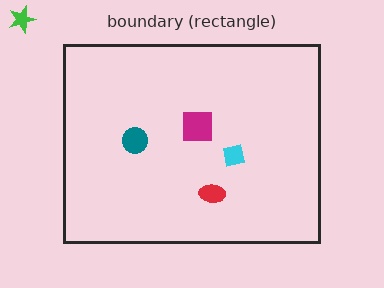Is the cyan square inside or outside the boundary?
Inside.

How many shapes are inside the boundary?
4 inside, 1 outside.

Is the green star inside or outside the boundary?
Outside.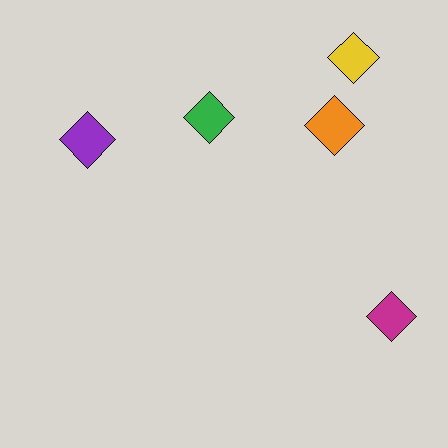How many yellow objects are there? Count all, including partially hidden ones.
There is 1 yellow object.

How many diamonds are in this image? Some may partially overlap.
There are 5 diamonds.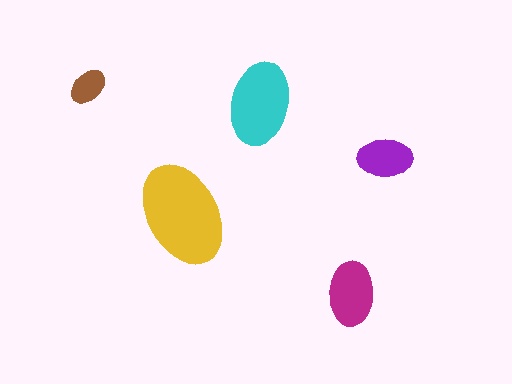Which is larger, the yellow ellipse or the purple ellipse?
The yellow one.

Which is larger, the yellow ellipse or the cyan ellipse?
The yellow one.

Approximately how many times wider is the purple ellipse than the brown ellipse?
About 1.5 times wider.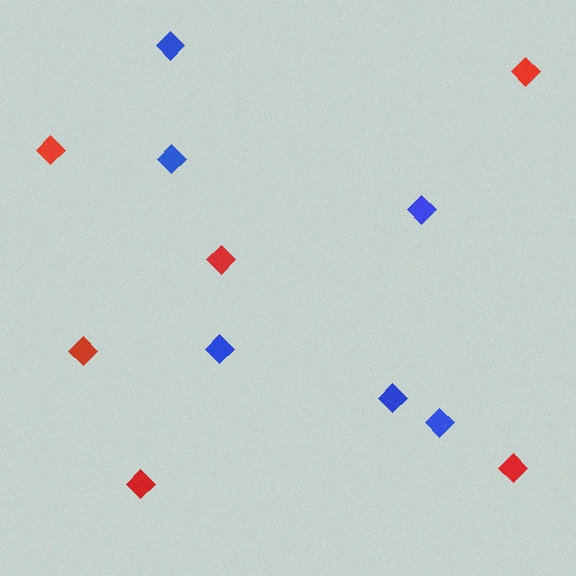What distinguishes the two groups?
There are 2 groups: one group of red diamonds (6) and one group of blue diamonds (6).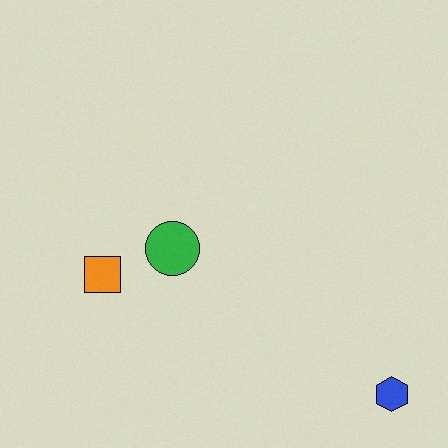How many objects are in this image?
There are 3 objects.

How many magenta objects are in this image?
There are no magenta objects.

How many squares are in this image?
There is 1 square.